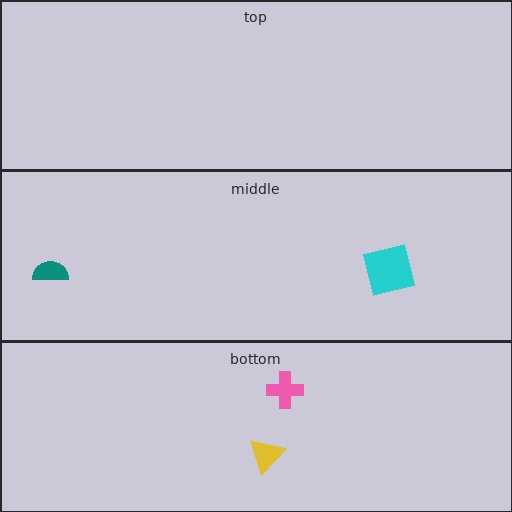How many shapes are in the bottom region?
2.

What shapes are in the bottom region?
The yellow triangle, the pink cross.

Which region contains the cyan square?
The middle region.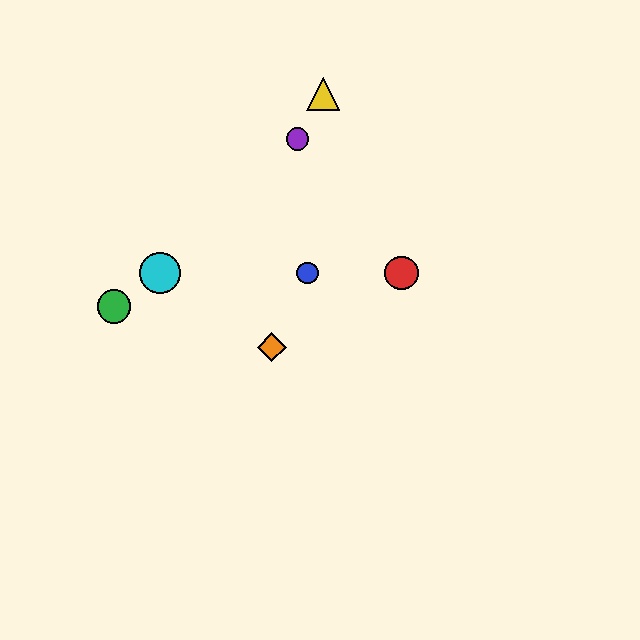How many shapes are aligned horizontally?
3 shapes (the red circle, the blue circle, the cyan circle) are aligned horizontally.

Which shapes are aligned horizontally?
The red circle, the blue circle, the cyan circle are aligned horizontally.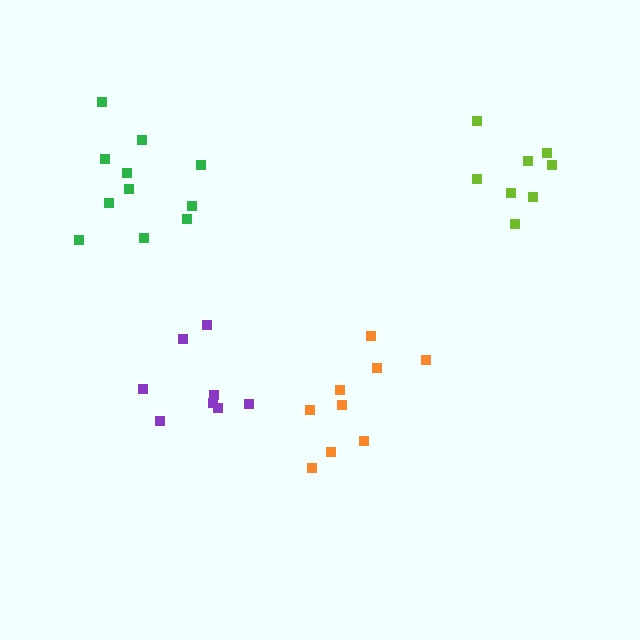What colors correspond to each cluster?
The clusters are colored: green, purple, orange, lime.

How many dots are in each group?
Group 1: 11 dots, Group 2: 8 dots, Group 3: 9 dots, Group 4: 8 dots (36 total).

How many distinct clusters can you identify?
There are 4 distinct clusters.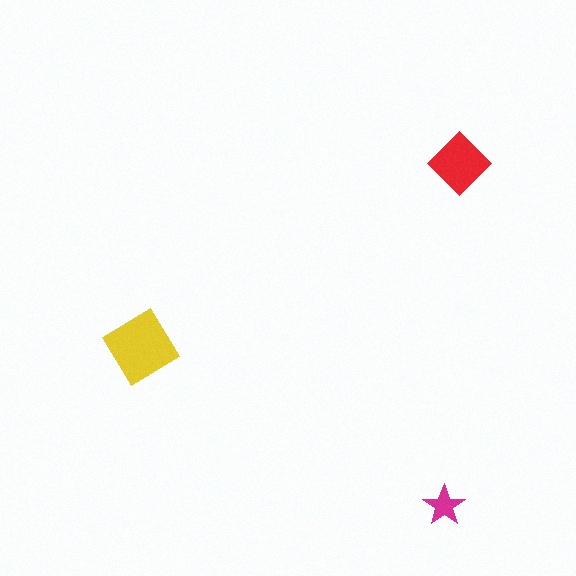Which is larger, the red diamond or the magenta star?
The red diamond.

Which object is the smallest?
The magenta star.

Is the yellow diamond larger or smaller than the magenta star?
Larger.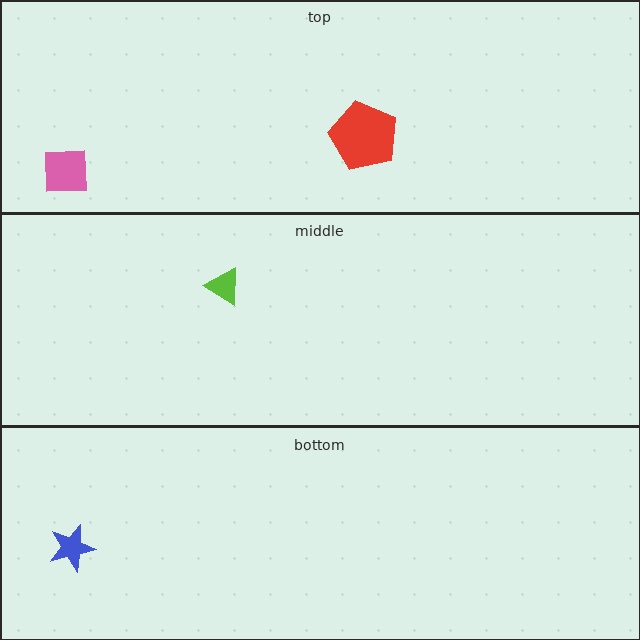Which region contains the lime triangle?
The middle region.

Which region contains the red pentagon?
The top region.